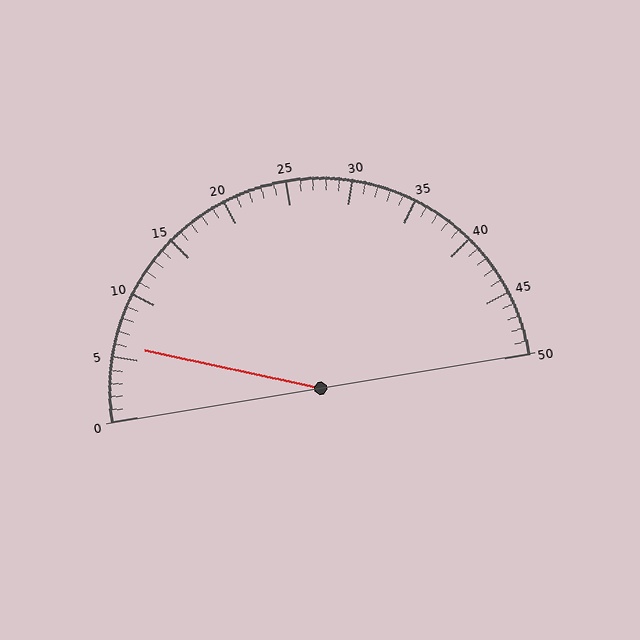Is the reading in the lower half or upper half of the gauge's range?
The reading is in the lower half of the range (0 to 50).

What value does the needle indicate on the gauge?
The needle indicates approximately 6.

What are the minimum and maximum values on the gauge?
The gauge ranges from 0 to 50.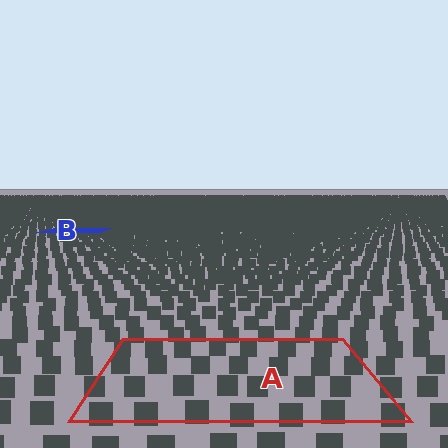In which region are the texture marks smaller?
The texture marks are smaller in region B, because it is farther away.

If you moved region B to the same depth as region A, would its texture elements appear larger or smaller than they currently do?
They would appear larger. At a closer depth, the same texture elements are projected at a bigger on-screen size.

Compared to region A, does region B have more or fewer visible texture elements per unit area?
Region B has more texture elements per unit area — they are packed more densely because it is farther away.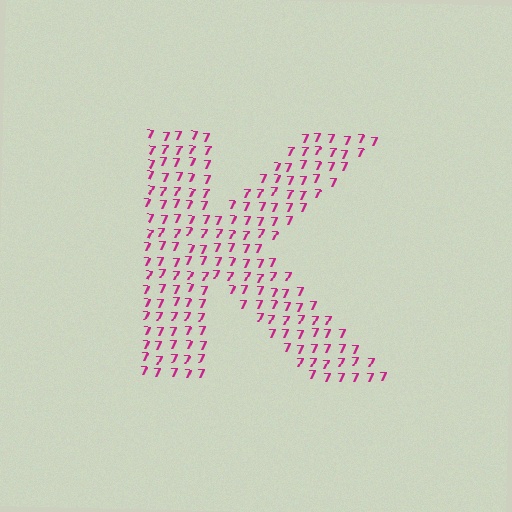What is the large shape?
The large shape is the letter K.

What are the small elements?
The small elements are digit 7's.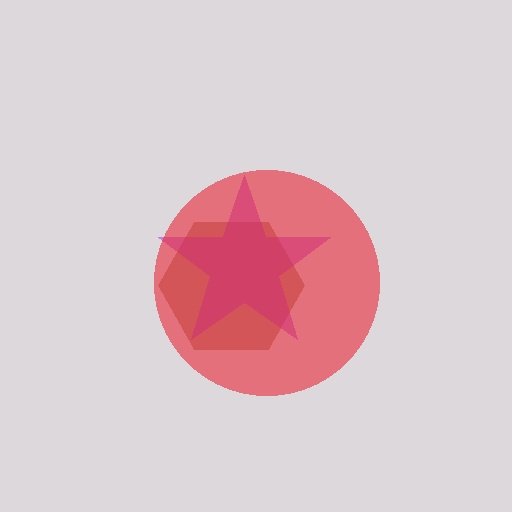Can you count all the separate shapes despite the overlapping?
Yes, there are 3 separate shapes.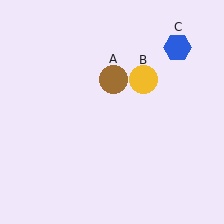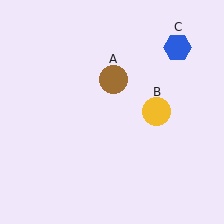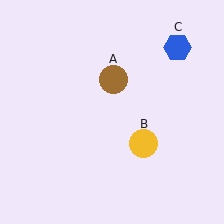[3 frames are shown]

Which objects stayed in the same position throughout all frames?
Brown circle (object A) and blue hexagon (object C) remained stationary.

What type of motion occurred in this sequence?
The yellow circle (object B) rotated clockwise around the center of the scene.